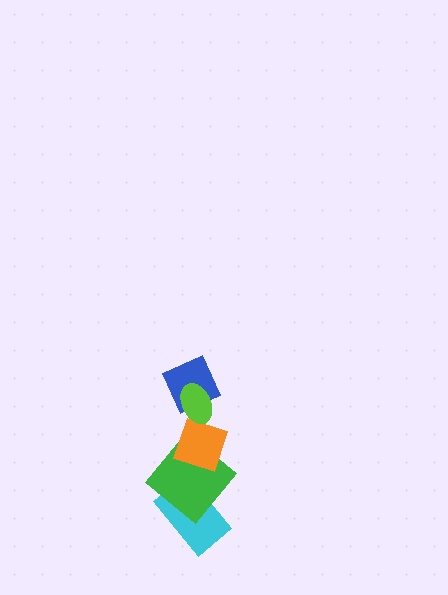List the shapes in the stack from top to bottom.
From top to bottom: the lime ellipse, the blue diamond, the orange diamond, the green diamond, the cyan rectangle.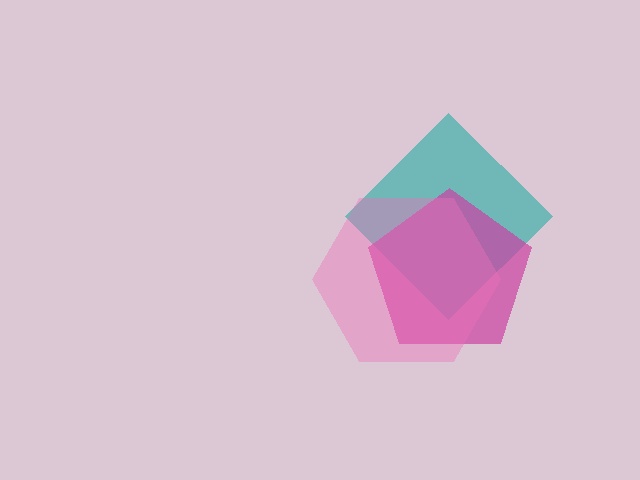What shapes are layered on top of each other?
The layered shapes are: a teal diamond, a magenta pentagon, a pink hexagon.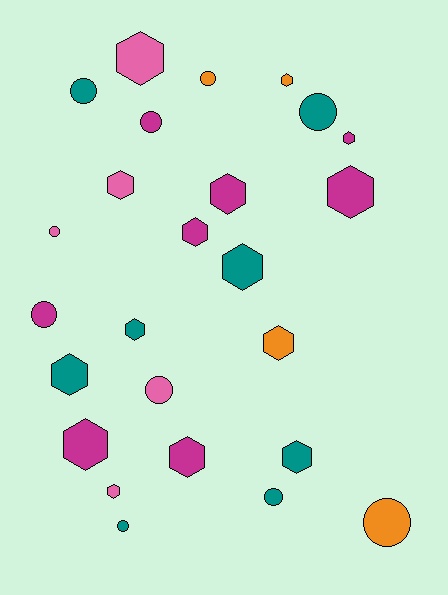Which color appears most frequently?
Magenta, with 8 objects.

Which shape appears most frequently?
Hexagon, with 15 objects.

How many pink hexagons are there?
There are 3 pink hexagons.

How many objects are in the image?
There are 25 objects.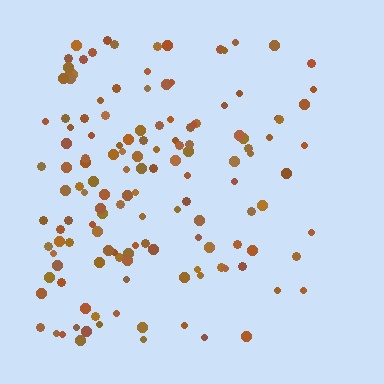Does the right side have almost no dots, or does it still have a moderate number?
Still a moderate number, just noticeably fewer than the left.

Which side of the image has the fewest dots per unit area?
The right.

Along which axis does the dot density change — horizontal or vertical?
Horizontal.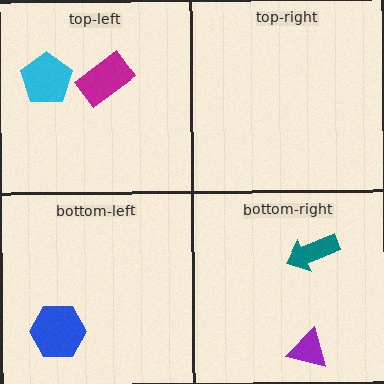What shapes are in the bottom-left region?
The blue hexagon.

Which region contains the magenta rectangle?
The top-left region.